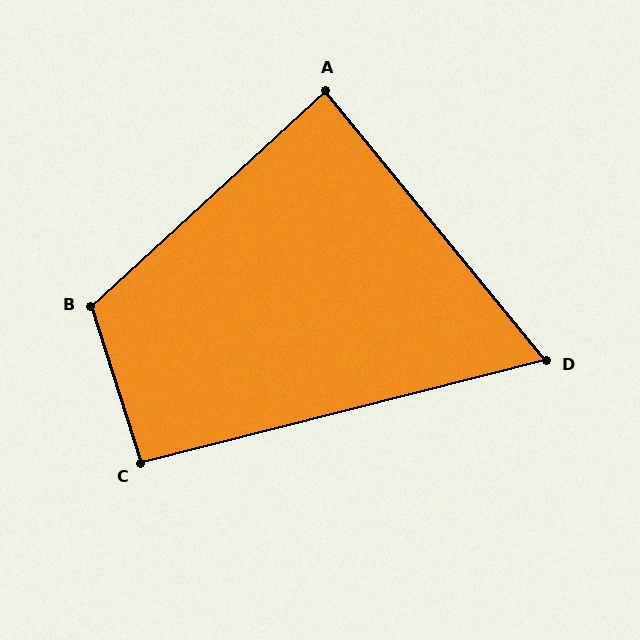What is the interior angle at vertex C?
Approximately 93 degrees (approximately right).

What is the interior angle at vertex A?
Approximately 87 degrees (approximately right).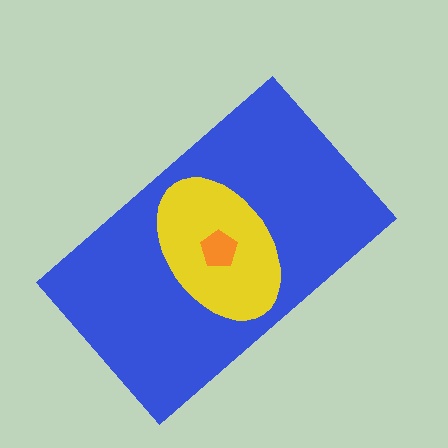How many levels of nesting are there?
3.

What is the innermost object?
The orange pentagon.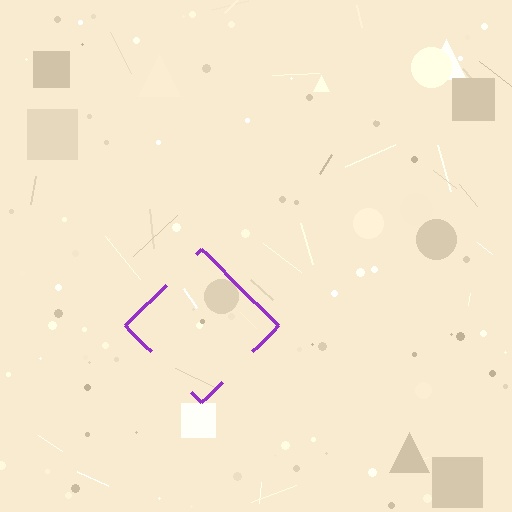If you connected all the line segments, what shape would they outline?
They would outline a diamond.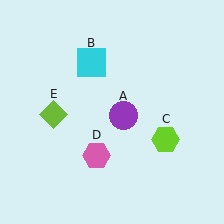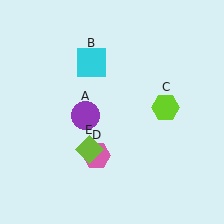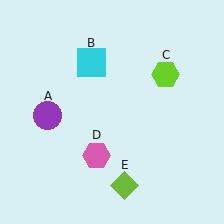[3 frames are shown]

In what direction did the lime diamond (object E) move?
The lime diamond (object E) moved down and to the right.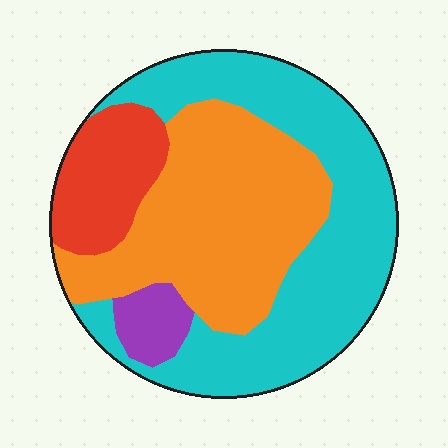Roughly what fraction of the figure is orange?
Orange covers 37% of the figure.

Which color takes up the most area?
Cyan, at roughly 45%.